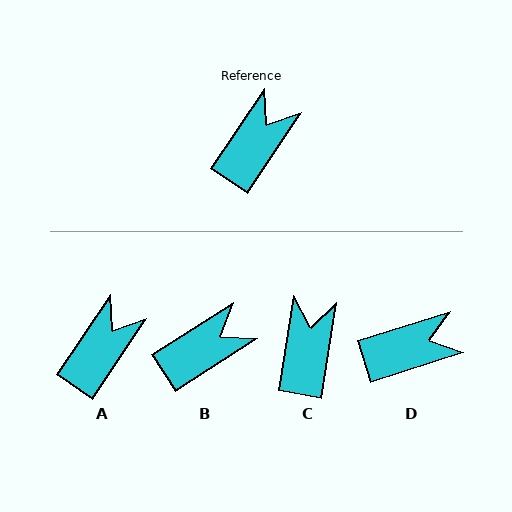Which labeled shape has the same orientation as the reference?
A.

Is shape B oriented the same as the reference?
No, it is off by about 24 degrees.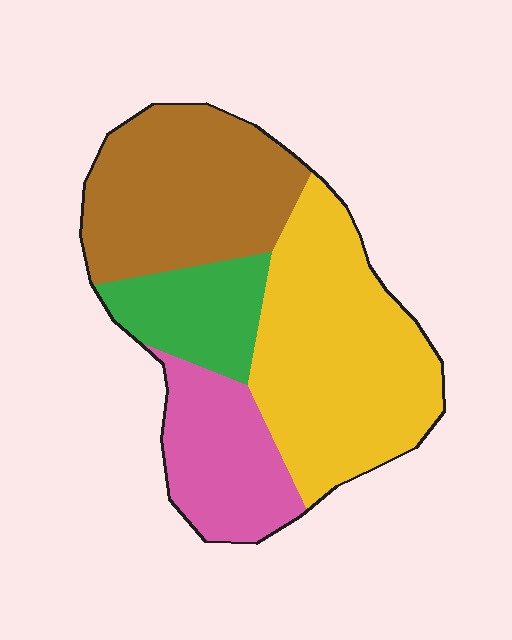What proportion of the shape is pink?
Pink covers about 20% of the shape.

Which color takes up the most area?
Yellow, at roughly 40%.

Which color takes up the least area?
Green, at roughly 15%.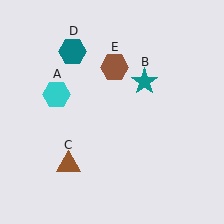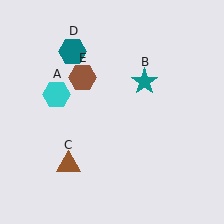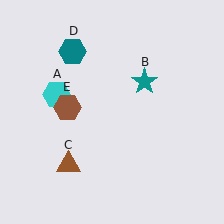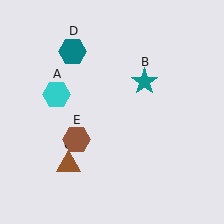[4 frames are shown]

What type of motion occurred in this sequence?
The brown hexagon (object E) rotated counterclockwise around the center of the scene.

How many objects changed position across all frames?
1 object changed position: brown hexagon (object E).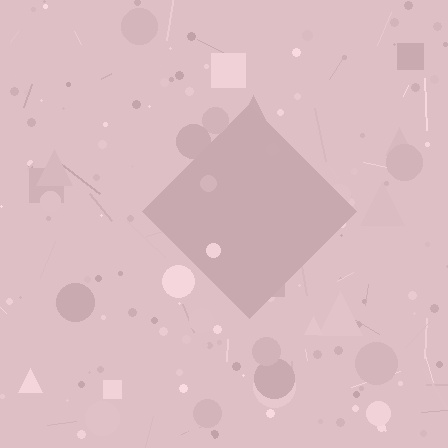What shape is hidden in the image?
A diamond is hidden in the image.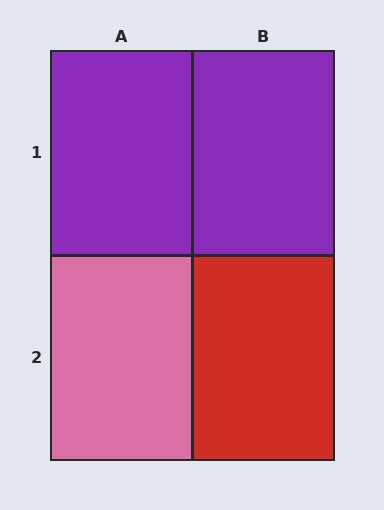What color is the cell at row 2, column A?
Pink.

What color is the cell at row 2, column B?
Red.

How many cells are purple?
2 cells are purple.